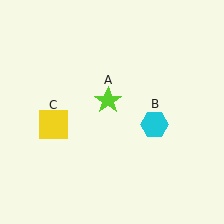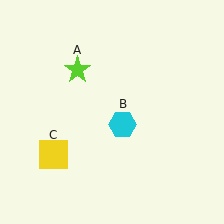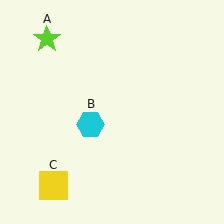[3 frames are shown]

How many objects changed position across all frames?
3 objects changed position: lime star (object A), cyan hexagon (object B), yellow square (object C).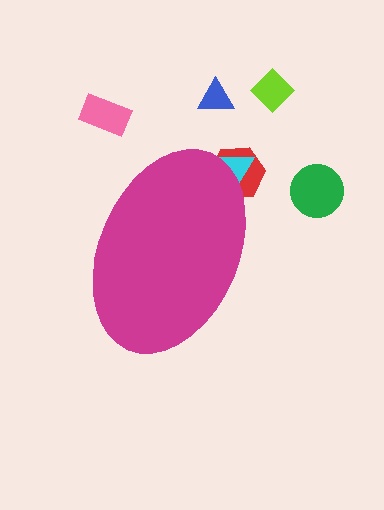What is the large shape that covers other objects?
A magenta ellipse.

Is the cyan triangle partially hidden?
Yes, the cyan triangle is partially hidden behind the magenta ellipse.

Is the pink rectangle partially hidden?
No, the pink rectangle is fully visible.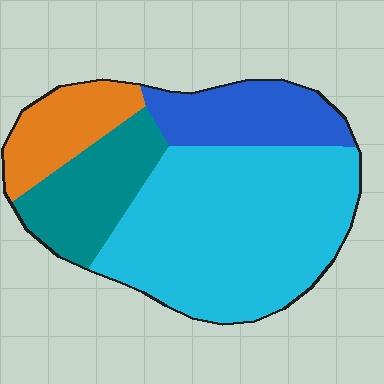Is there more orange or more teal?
Teal.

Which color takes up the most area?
Cyan, at roughly 50%.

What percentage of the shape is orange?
Orange takes up less than a sixth of the shape.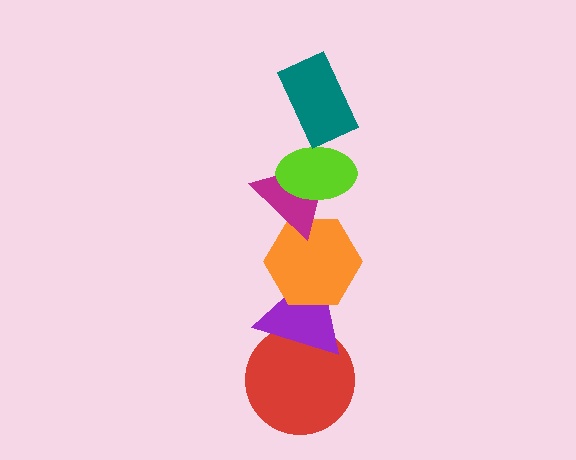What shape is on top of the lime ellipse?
The teal rectangle is on top of the lime ellipse.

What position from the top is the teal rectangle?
The teal rectangle is 1st from the top.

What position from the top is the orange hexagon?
The orange hexagon is 4th from the top.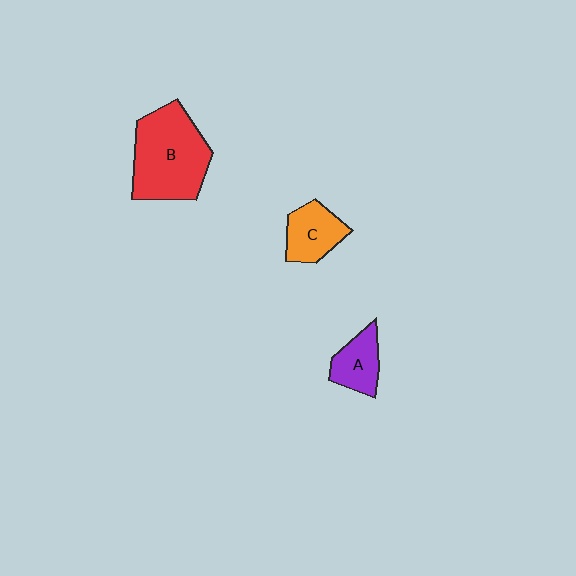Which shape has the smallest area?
Shape A (purple).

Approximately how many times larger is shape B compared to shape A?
Approximately 2.5 times.